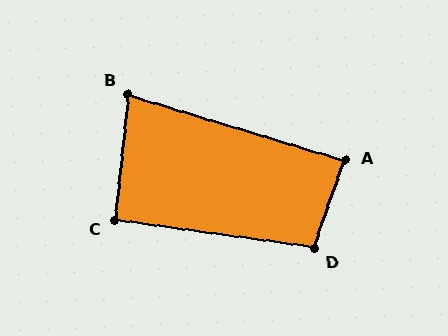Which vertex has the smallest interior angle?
B, at approximately 79 degrees.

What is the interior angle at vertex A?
Approximately 88 degrees (approximately right).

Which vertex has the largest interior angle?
D, at approximately 101 degrees.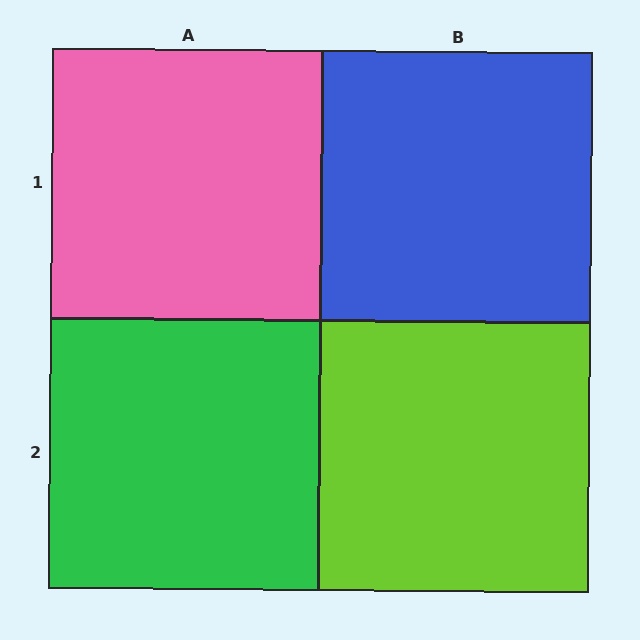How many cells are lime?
1 cell is lime.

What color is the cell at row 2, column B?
Lime.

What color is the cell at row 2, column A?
Green.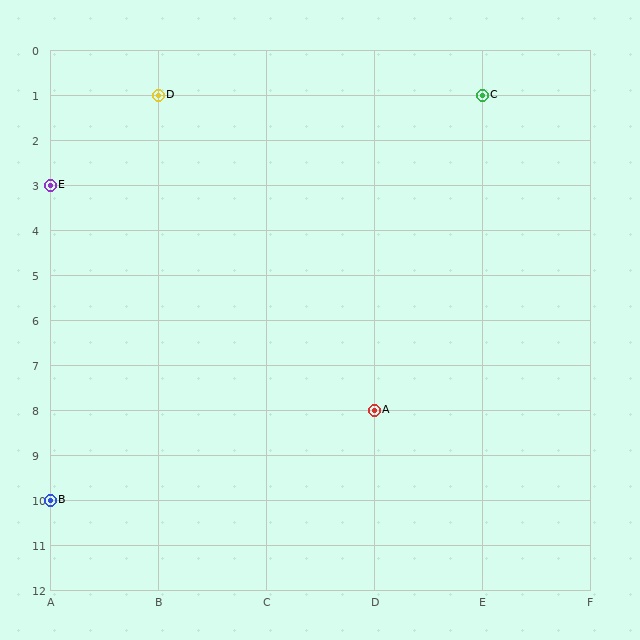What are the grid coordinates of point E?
Point E is at grid coordinates (A, 3).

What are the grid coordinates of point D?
Point D is at grid coordinates (B, 1).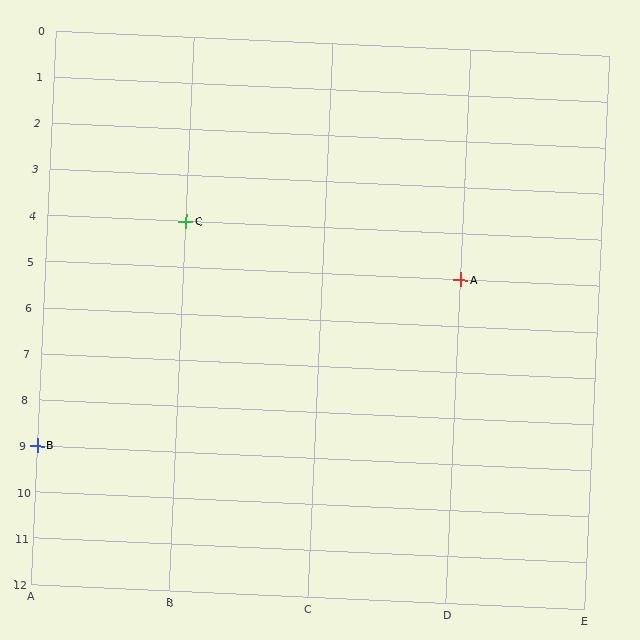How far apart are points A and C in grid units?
Points A and C are 2 columns and 1 row apart (about 2.2 grid units diagonally).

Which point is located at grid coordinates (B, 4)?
Point C is at (B, 4).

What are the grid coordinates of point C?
Point C is at grid coordinates (B, 4).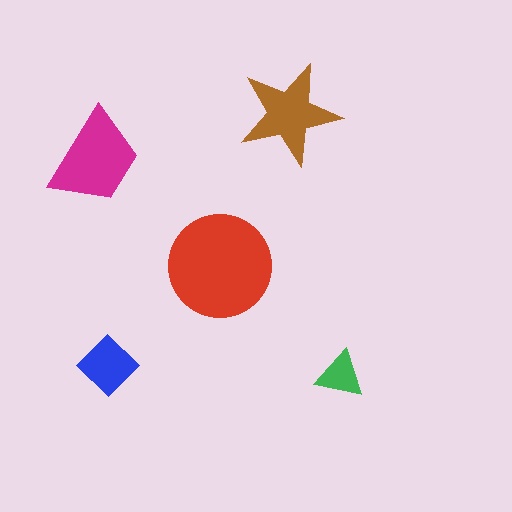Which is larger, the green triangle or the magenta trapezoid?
The magenta trapezoid.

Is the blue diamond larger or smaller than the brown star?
Smaller.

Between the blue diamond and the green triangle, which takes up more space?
The blue diamond.